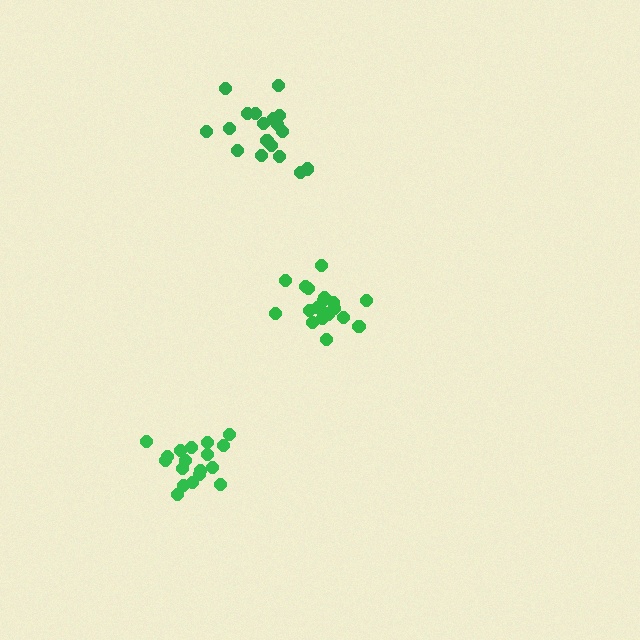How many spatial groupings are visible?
There are 3 spatial groupings.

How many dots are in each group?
Group 1: 20 dots, Group 2: 18 dots, Group 3: 18 dots (56 total).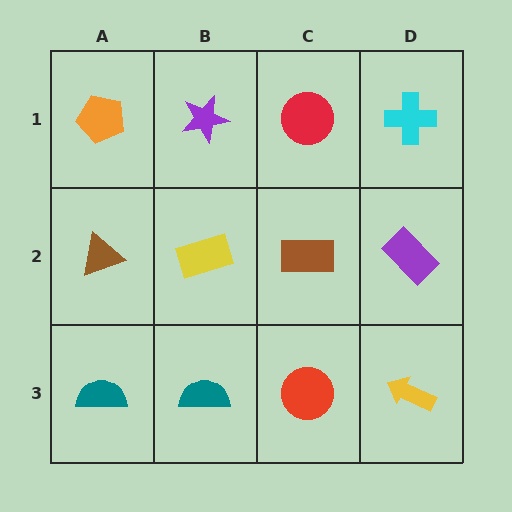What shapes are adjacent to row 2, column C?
A red circle (row 1, column C), a red circle (row 3, column C), a yellow rectangle (row 2, column B), a purple rectangle (row 2, column D).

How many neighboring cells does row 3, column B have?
3.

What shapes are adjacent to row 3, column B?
A yellow rectangle (row 2, column B), a teal semicircle (row 3, column A), a red circle (row 3, column C).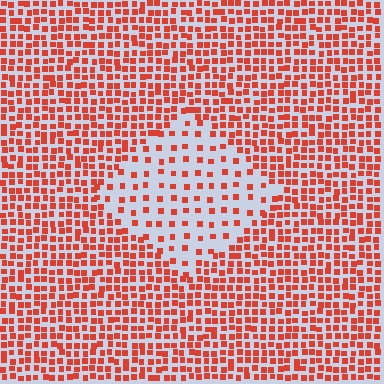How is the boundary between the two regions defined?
The boundary is defined by a change in element density (approximately 2.5x ratio). All elements are the same color, size, and shape.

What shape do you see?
I see a diamond.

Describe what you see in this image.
The image contains small red elements arranged at two different densities. A diamond-shaped region is visible where the elements are less densely packed than the surrounding area.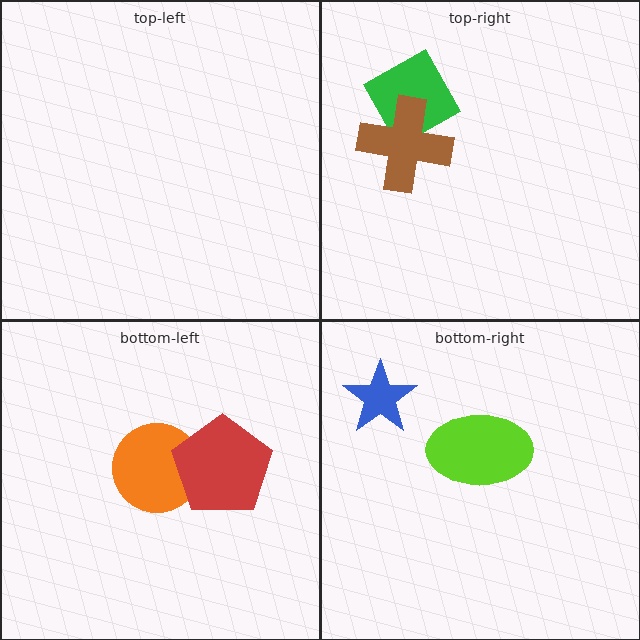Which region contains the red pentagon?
The bottom-left region.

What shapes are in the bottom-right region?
The blue star, the lime ellipse.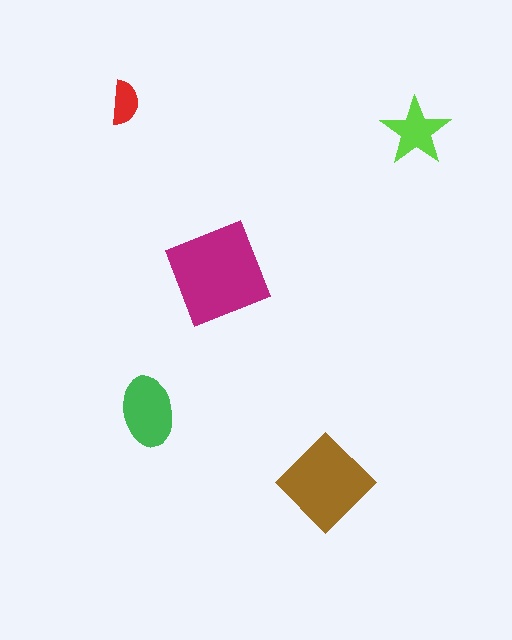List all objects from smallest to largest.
The red semicircle, the lime star, the green ellipse, the brown diamond, the magenta square.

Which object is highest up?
The red semicircle is topmost.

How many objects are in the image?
There are 5 objects in the image.